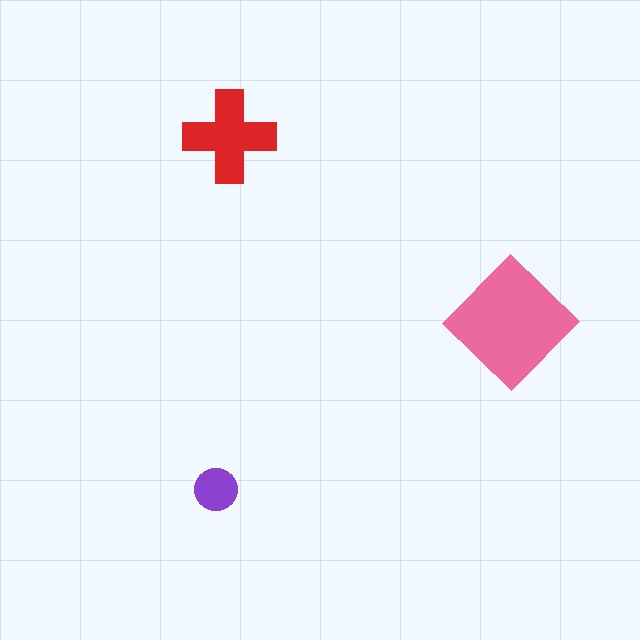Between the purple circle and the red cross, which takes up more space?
The red cross.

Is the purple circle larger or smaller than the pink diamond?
Smaller.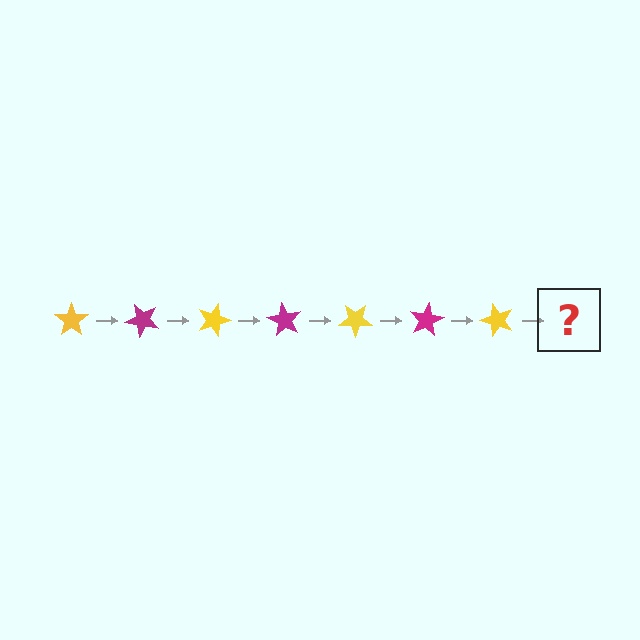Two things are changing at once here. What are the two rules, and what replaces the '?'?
The two rules are that it rotates 45 degrees each step and the color cycles through yellow and magenta. The '?' should be a magenta star, rotated 315 degrees from the start.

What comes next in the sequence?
The next element should be a magenta star, rotated 315 degrees from the start.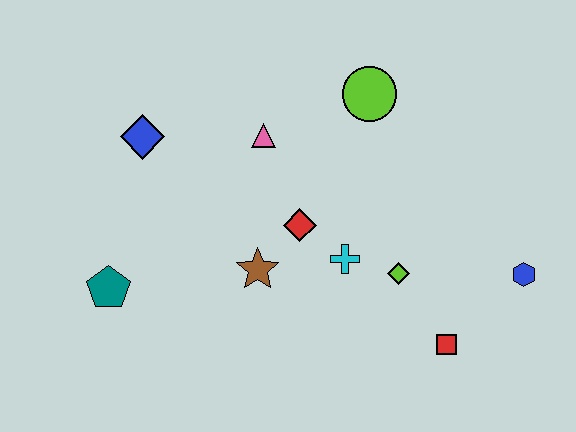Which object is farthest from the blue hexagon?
The teal pentagon is farthest from the blue hexagon.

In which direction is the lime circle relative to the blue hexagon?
The lime circle is above the blue hexagon.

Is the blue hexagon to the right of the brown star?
Yes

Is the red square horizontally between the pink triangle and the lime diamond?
No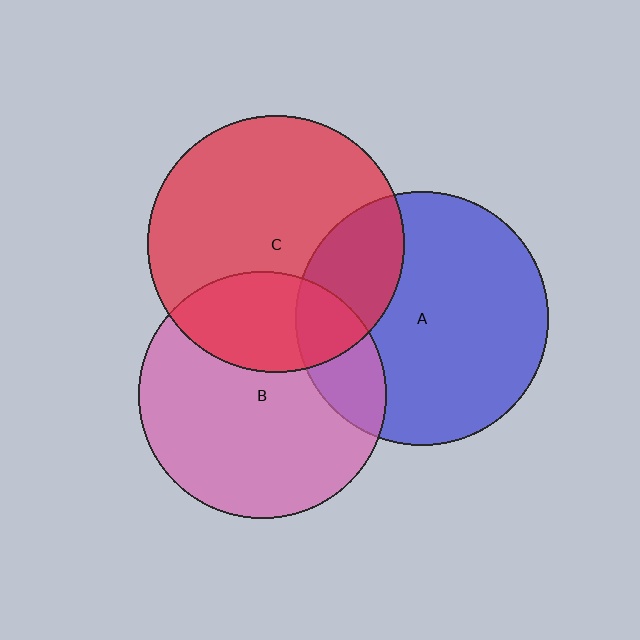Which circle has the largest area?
Circle C (red).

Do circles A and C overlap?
Yes.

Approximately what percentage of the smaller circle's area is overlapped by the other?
Approximately 25%.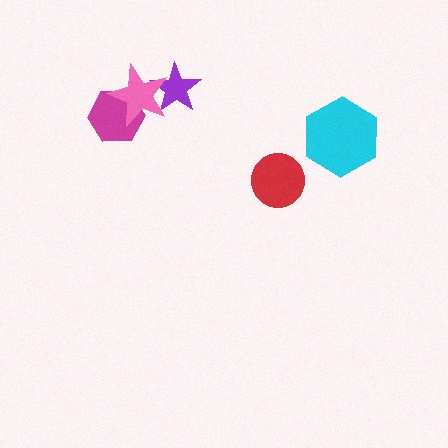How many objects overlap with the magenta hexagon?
1 object overlaps with the magenta hexagon.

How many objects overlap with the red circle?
0 objects overlap with the red circle.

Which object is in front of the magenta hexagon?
The pink star is in front of the magenta hexagon.